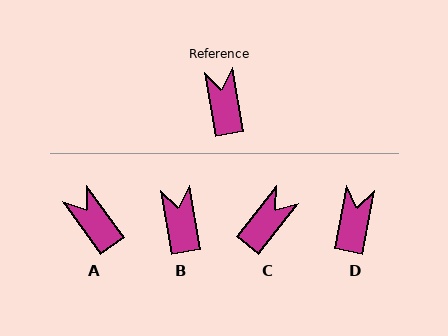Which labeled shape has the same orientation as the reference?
B.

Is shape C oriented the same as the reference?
No, it is off by about 48 degrees.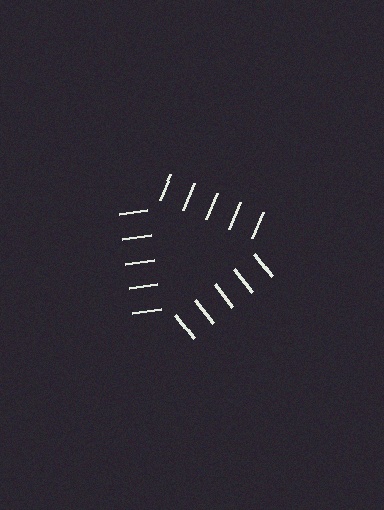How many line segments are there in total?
15 — 5 along each of the 3 edges.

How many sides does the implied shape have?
3 sides — the line-ends trace a triangle.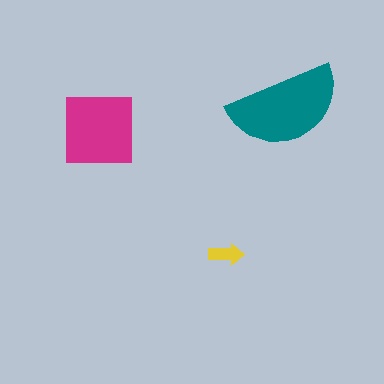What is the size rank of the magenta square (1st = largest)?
2nd.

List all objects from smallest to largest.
The yellow arrow, the magenta square, the teal semicircle.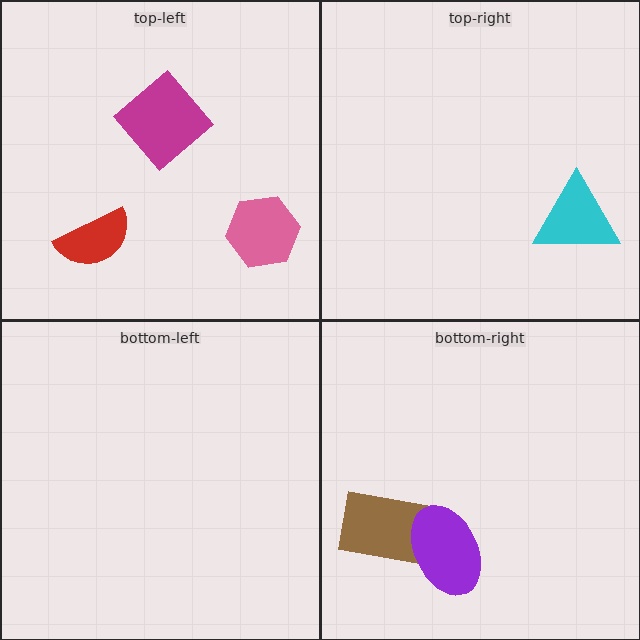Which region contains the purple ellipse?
The bottom-right region.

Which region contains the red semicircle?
The top-left region.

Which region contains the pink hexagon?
The top-left region.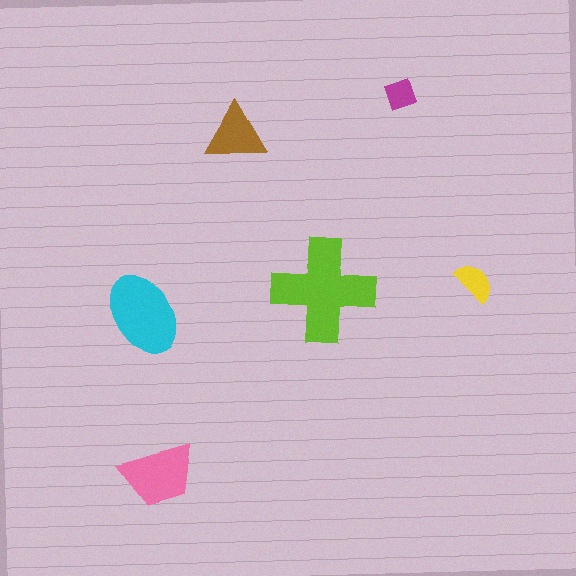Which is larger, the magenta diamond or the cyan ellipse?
The cyan ellipse.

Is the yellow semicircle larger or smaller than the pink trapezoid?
Smaller.